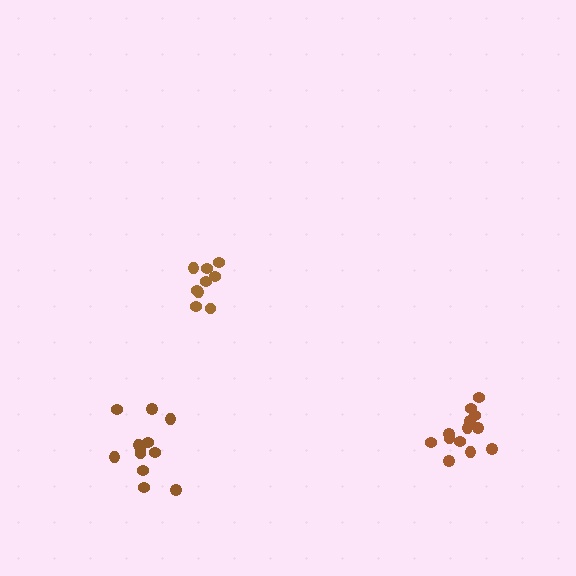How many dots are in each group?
Group 1: 12 dots, Group 2: 9 dots, Group 3: 13 dots (34 total).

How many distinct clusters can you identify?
There are 3 distinct clusters.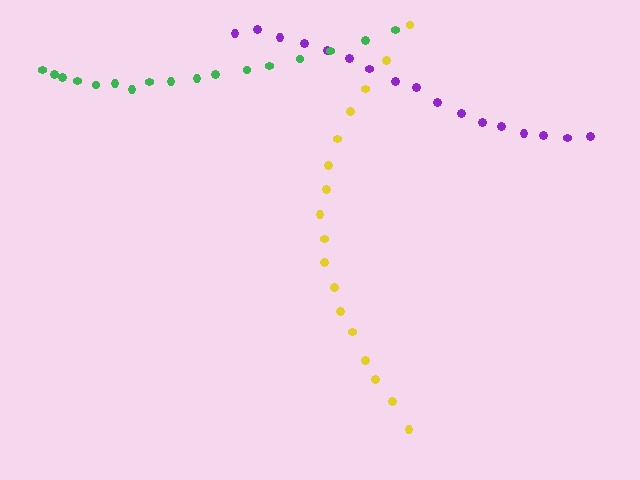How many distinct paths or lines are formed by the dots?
There are 3 distinct paths.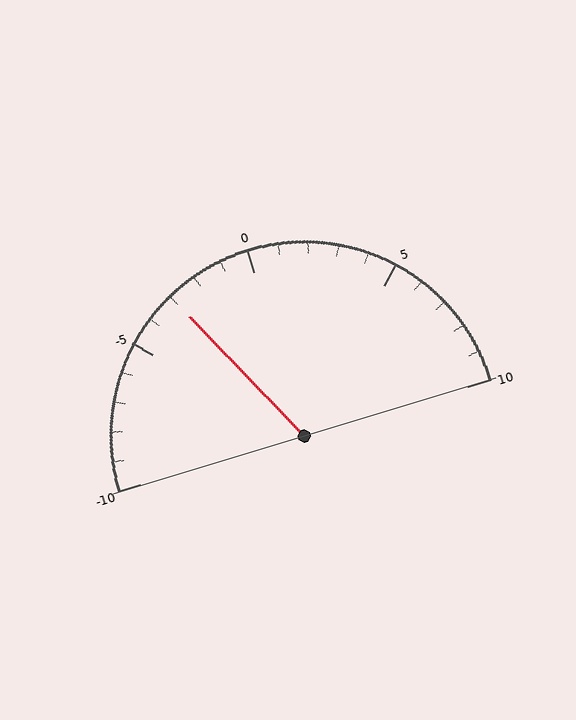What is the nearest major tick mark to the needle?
The nearest major tick mark is -5.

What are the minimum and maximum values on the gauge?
The gauge ranges from -10 to 10.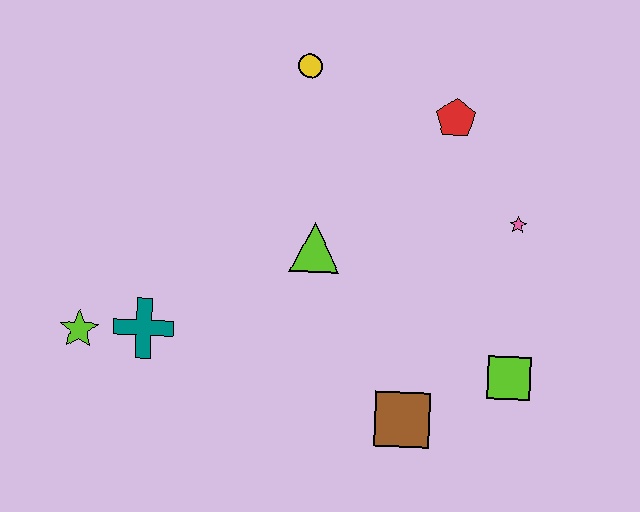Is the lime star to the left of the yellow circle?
Yes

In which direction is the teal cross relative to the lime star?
The teal cross is to the right of the lime star.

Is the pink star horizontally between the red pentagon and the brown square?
No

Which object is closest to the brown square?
The lime square is closest to the brown square.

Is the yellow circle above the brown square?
Yes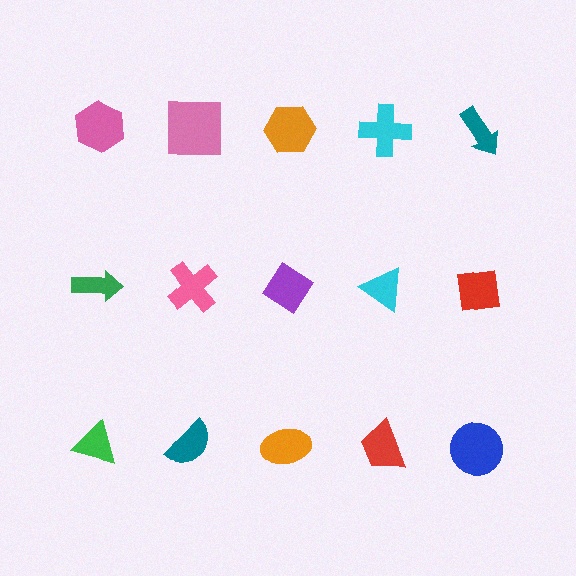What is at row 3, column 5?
A blue circle.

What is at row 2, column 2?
A pink cross.